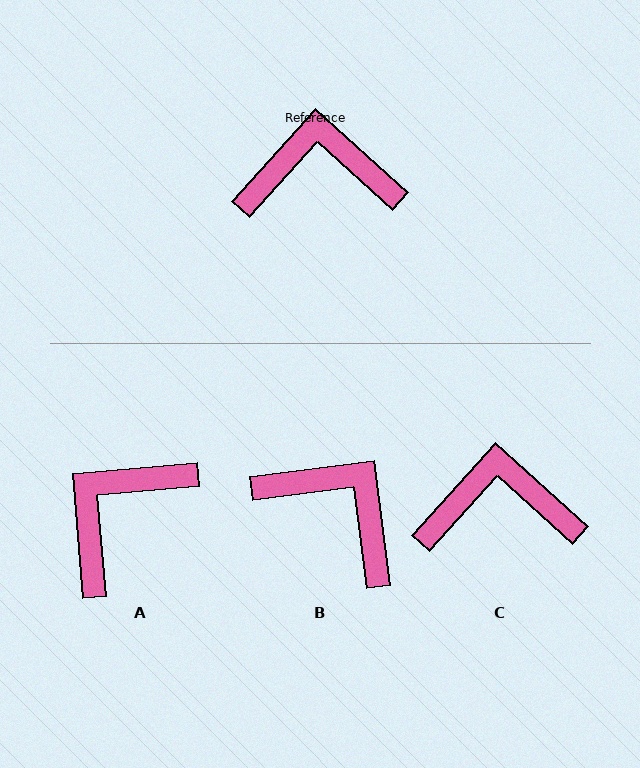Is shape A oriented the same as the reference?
No, it is off by about 47 degrees.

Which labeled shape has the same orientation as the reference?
C.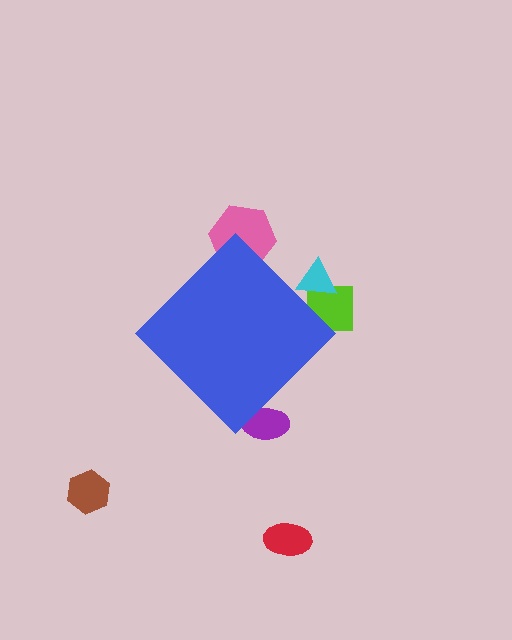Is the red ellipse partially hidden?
No, the red ellipse is fully visible.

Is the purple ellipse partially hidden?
Yes, the purple ellipse is partially hidden behind the blue diamond.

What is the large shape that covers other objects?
A blue diamond.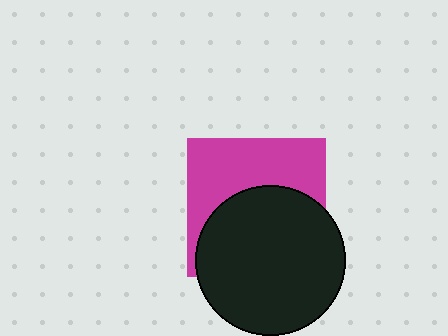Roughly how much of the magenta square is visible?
About half of it is visible (roughly 46%).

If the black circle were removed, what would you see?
You would see the complete magenta square.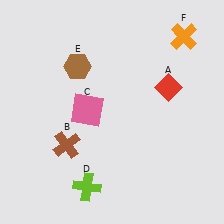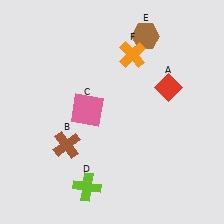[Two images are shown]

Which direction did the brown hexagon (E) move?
The brown hexagon (E) moved right.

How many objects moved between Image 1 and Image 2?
2 objects moved between the two images.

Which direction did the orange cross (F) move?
The orange cross (F) moved left.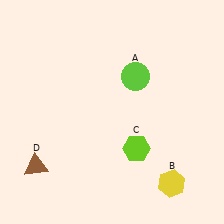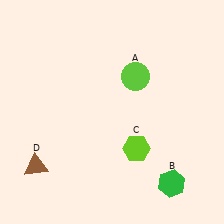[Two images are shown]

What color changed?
The hexagon (B) changed from yellow in Image 1 to green in Image 2.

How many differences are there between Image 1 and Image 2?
There is 1 difference between the two images.